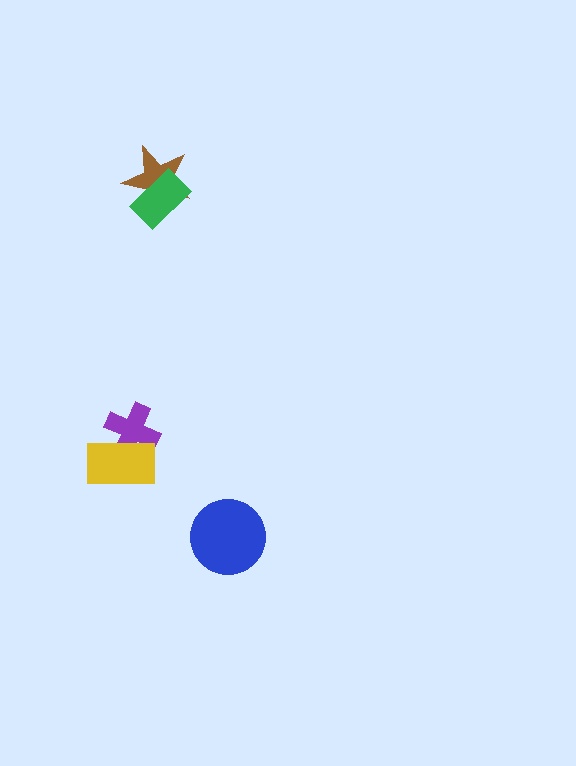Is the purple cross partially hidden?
Yes, it is partially covered by another shape.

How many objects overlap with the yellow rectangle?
1 object overlaps with the yellow rectangle.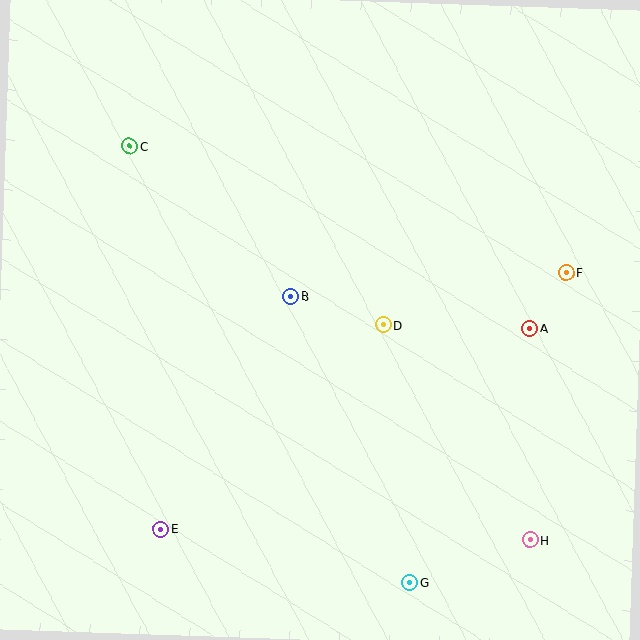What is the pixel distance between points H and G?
The distance between H and G is 128 pixels.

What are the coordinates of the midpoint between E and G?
The midpoint between E and G is at (285, 556).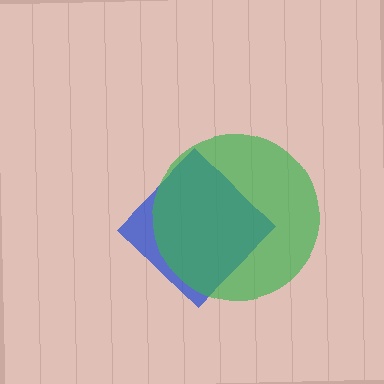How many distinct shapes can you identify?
There are 2 distinct shapes: a blue diamond, a green circle.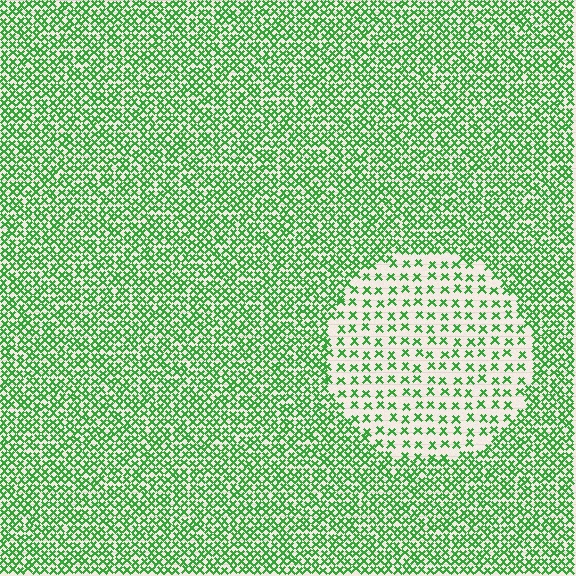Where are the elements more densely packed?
The elements are more densely packed outside the circle boundary.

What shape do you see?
I see a circle.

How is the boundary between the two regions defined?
The boundary is defined by a change in element density (approximately 2.5x ratio). All elements are the same color, size, and shape.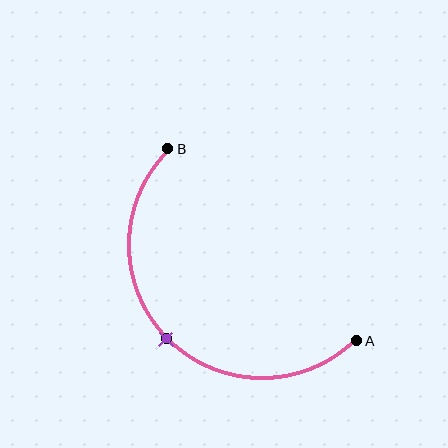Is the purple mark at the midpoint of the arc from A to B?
Yes. The purple mark lies on the arc at equal arc-length from both A and B — it is the arc midpoint.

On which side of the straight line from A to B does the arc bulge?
The arc bulges below and to the left of the straight line connecting A and B.